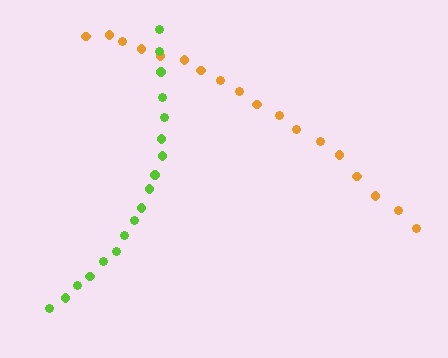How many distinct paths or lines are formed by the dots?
There are 2 distinct paths.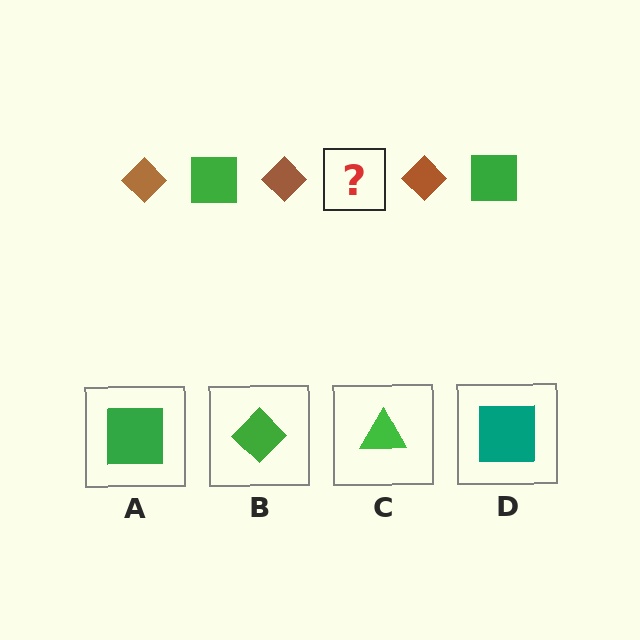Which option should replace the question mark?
Option A.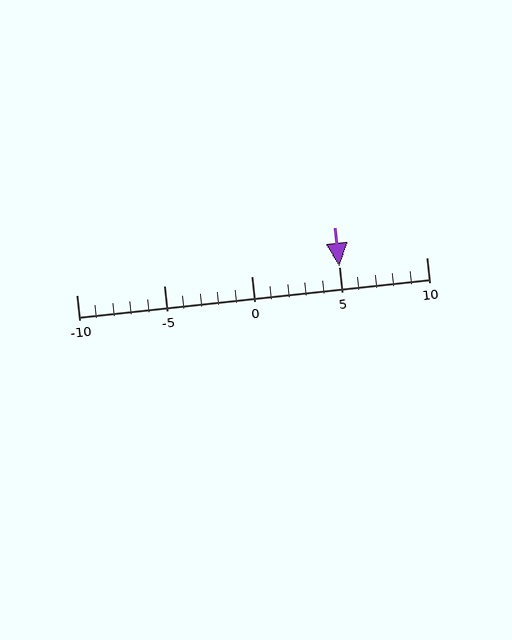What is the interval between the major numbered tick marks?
The major tick marks are spaced 5 units apart.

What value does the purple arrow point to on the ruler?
The purple arrow points to approximately 5.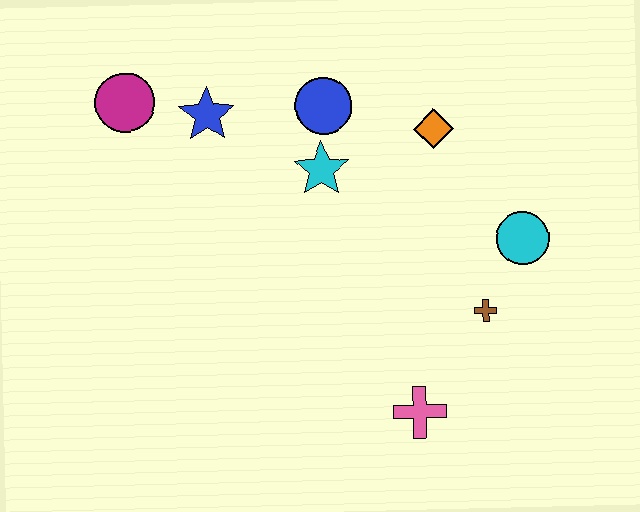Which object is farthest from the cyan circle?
The magenta circle is farthest from the cyan circle.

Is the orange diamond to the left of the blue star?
No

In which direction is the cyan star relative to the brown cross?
The cyan star is to the left of the brown cross.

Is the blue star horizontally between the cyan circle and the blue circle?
No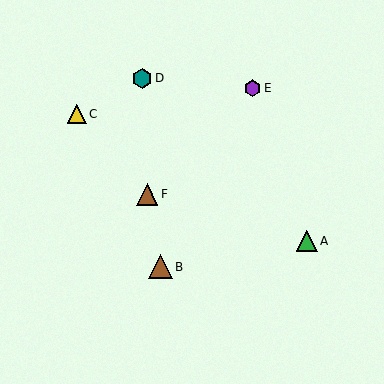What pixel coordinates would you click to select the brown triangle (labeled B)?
Click at (160, 267) to select the brown triangle B.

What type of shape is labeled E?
Shape E is a purple hexagon.